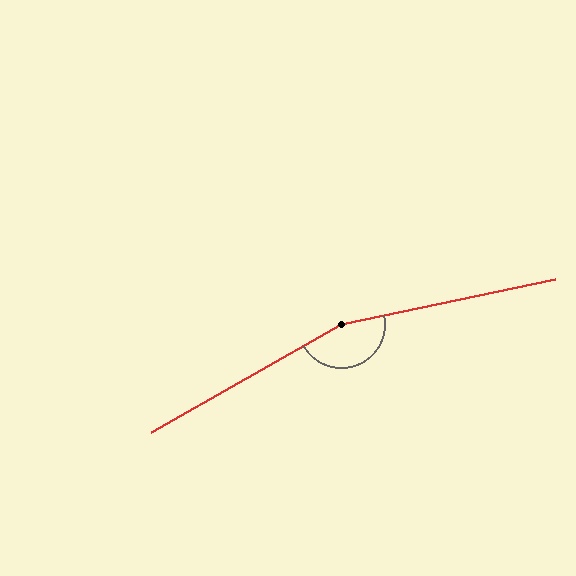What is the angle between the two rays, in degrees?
Approximately 162 degrees.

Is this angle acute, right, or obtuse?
It is obtuse.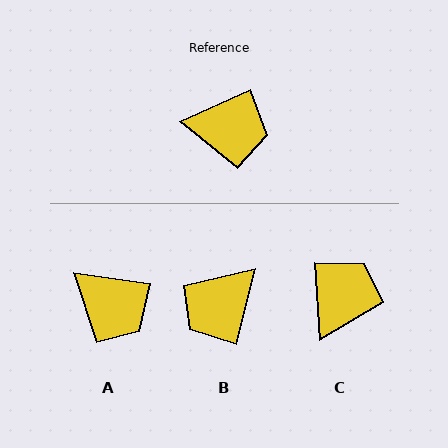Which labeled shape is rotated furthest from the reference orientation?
B, about 128 degrees away.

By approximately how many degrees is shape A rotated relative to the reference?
Approximately 32 degrees clockwise.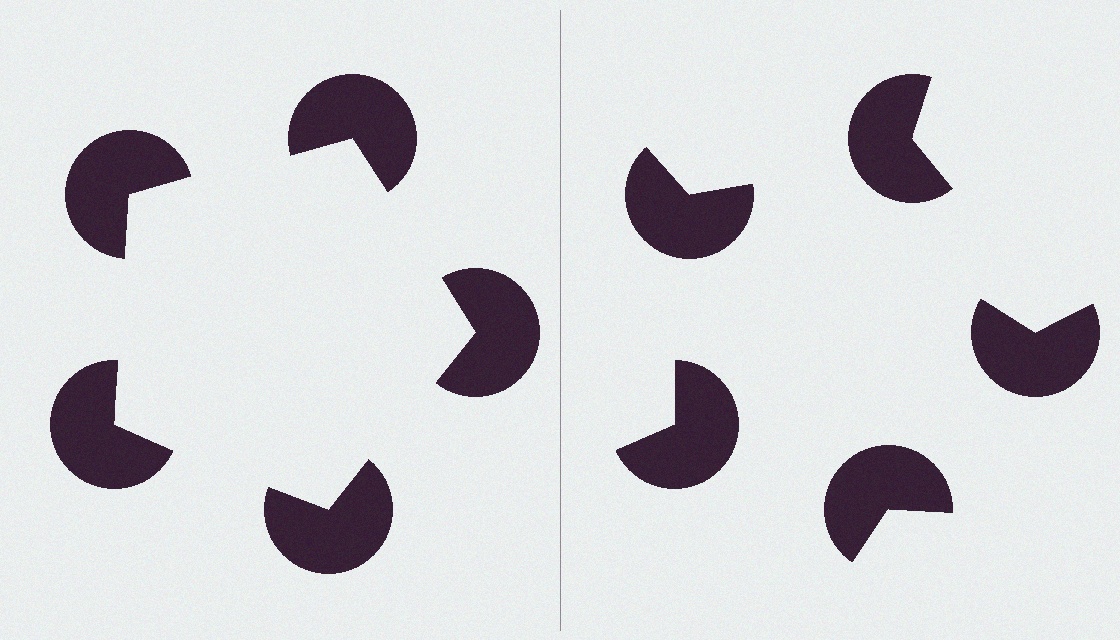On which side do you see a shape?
An illusory pentagon appears on the left side. On the right side the wedge cuts are rotated, so no coherent shape forms.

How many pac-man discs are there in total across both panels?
10 — 5 on each side.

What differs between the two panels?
The pac-man discs are positioned identically on both sides; only the wedge orientations differ. On the left they align to a pentagon; on the right they are misaligned.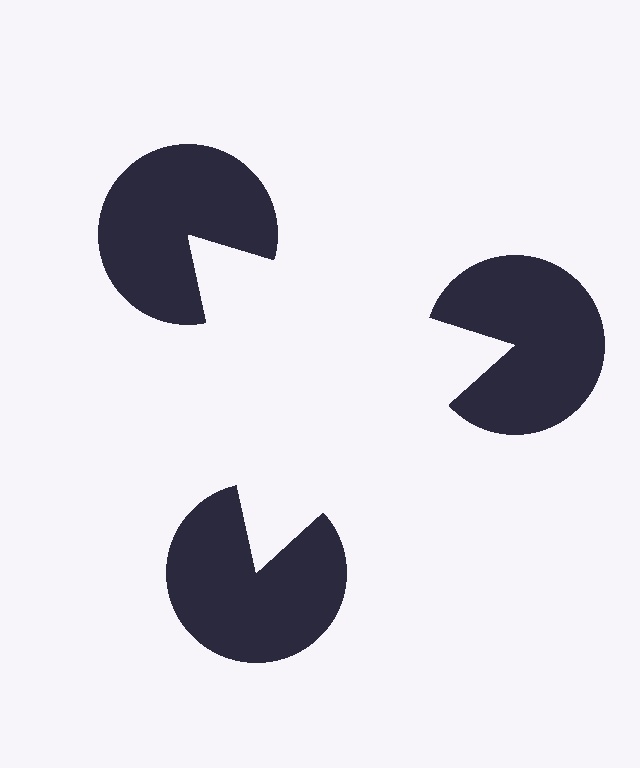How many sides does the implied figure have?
3 sides.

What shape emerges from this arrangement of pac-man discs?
An illusory triangle — its edges are inferred from the aligned wedge cuts in the pac-man discs, not physically drawn.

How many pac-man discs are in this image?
There are 3 — one at each vertex of the illusory triangle.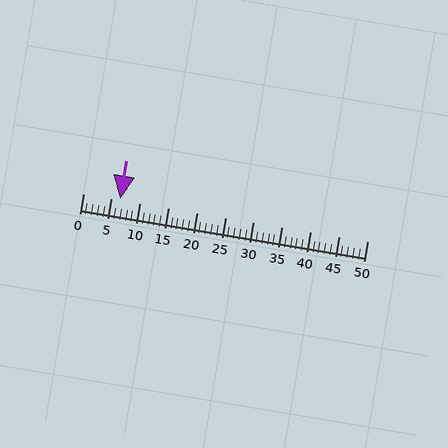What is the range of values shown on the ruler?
The ruler shows values from 0 to 50.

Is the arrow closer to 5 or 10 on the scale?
The arrow is closer to 5.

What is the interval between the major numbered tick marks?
The major tick marks are spaced 5 units apart.